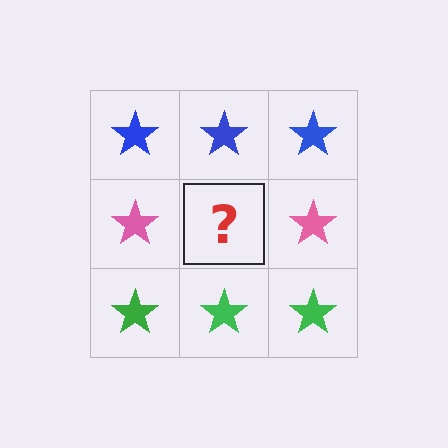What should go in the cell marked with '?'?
The missing cell should contain a pink star.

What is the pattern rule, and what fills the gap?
The rule is that each row has a consistent color. The gap should be filled with a pink star.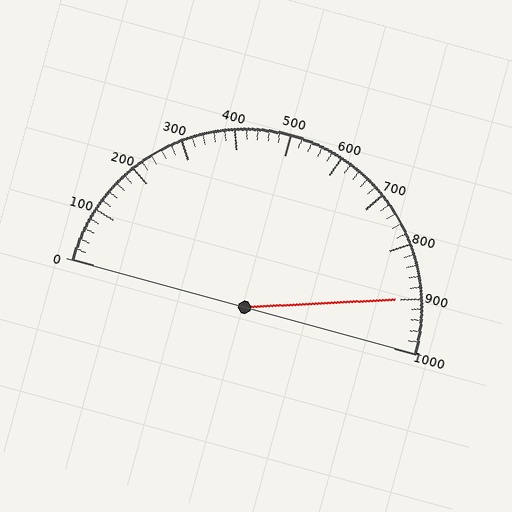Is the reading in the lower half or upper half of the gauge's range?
The reading is in the upper half of the range (0 to 1000).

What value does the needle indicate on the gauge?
The needle indicates approximately 900.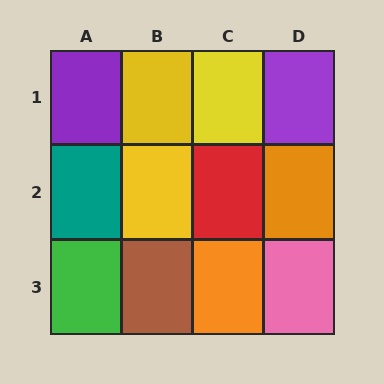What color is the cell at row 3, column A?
Green.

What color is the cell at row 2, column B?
Yellow.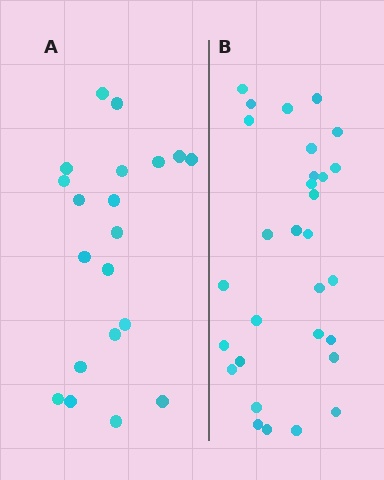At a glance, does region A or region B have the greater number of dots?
Region B (the right region) has more dots.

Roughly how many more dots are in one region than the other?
Region B has roughly 10 or so more dots than region A.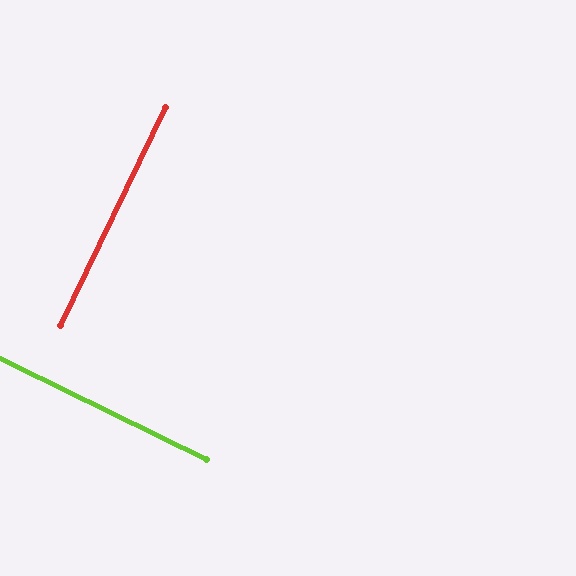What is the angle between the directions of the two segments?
Approximately 90 degrees.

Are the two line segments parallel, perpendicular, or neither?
Perpendicular — they meet at approximately 90°.